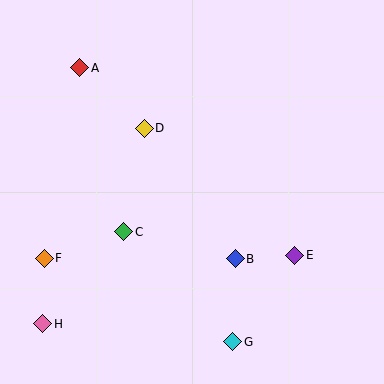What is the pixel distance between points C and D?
The distance between C and D is 106 pixels.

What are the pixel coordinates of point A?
Point A is at (80, 68).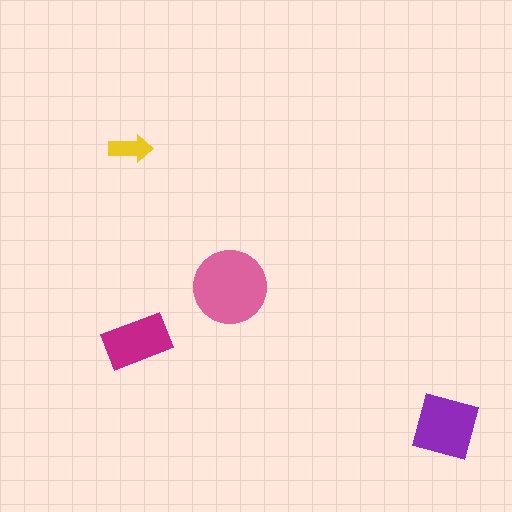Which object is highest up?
The yellow arrow is topmost.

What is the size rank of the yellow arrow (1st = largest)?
4th.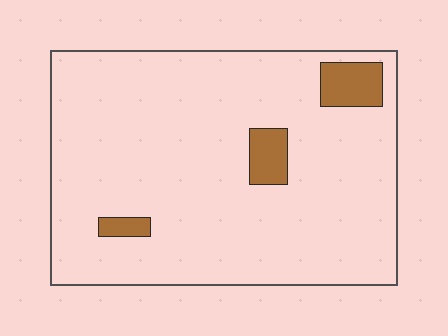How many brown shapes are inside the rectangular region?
3.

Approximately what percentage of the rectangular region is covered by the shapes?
Approximately 5%.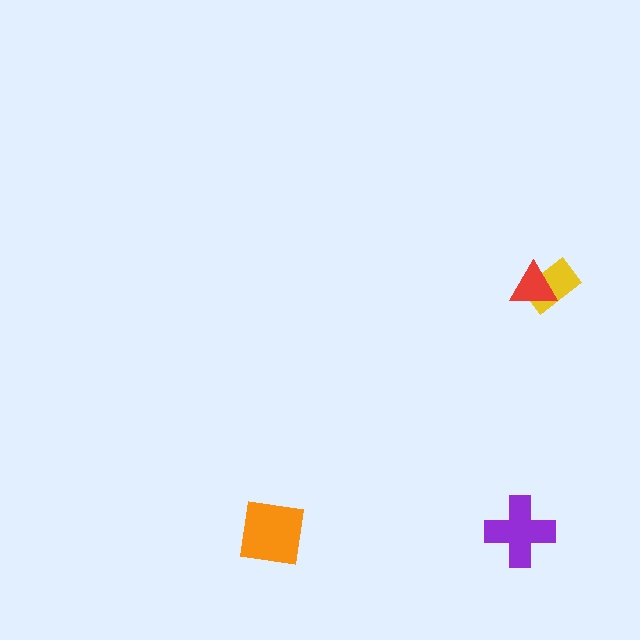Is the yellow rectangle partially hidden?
Yes, it is partially covered by another shape.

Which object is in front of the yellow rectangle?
The red triangle is in front of the yellow rectangle.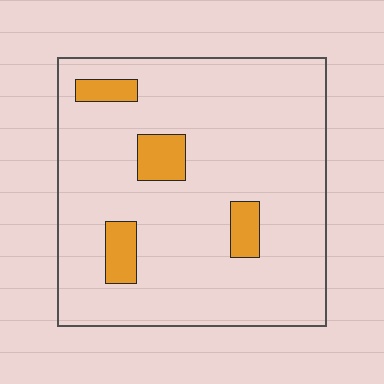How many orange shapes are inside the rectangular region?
4.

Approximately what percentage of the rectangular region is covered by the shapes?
Approximately 10%.